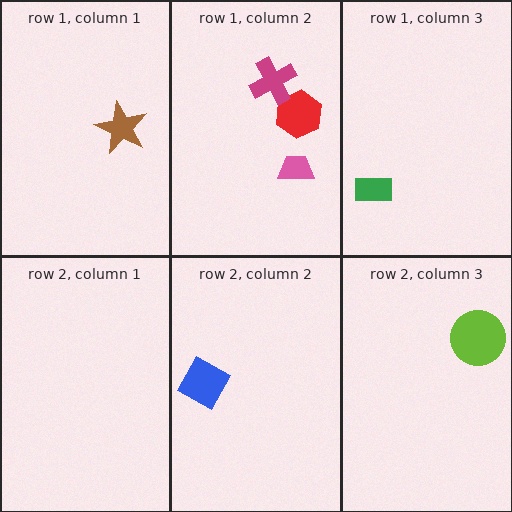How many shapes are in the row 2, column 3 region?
1.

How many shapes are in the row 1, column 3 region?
1.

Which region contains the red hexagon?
The row 1, column 2 region.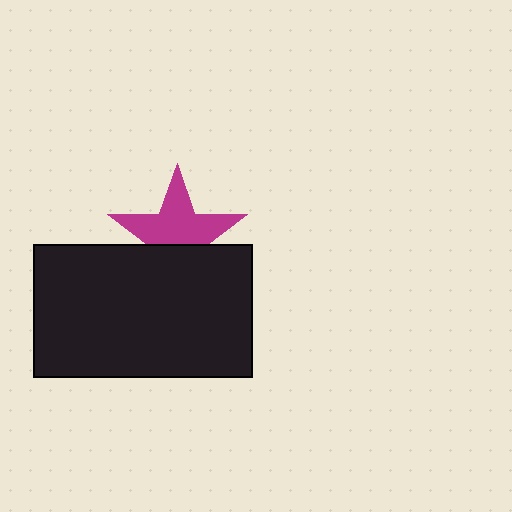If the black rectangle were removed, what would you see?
You would see the complete magenta star.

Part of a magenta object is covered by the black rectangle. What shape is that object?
It is a star.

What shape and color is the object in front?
The object in front is a black rectangle.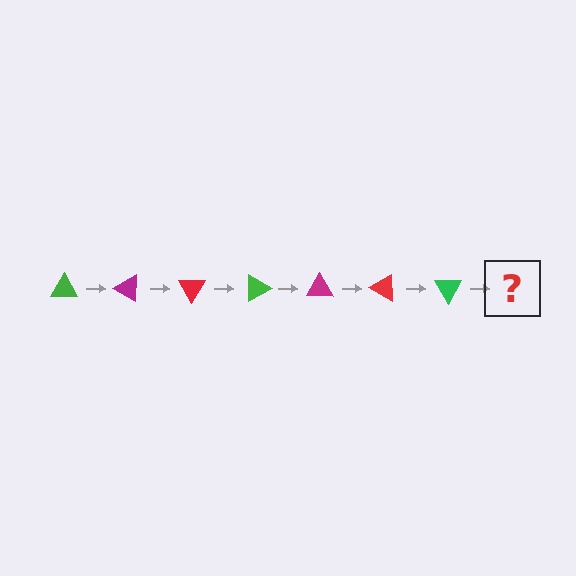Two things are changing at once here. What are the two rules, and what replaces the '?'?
The two rules are that it rotates 30 degrees each step and the color cycles through green, magenta, and red. The '?' should be a magenta triangle, rotated 210 degrees from the start.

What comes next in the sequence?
The next element should be a magenta triangle, rotated 210 degrees from the start.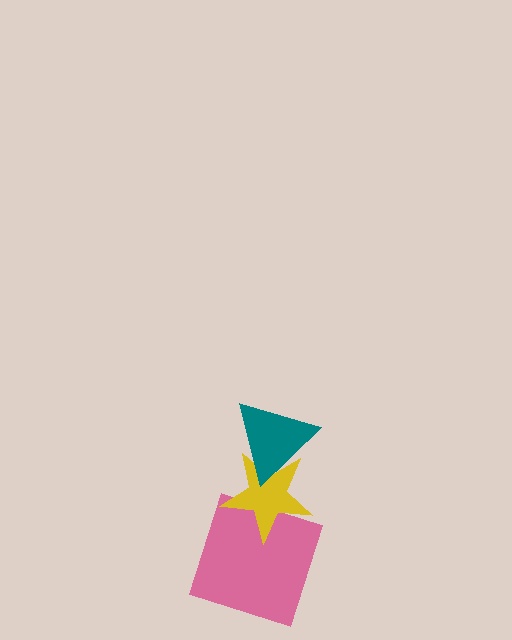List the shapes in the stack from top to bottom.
From top to bottom: the teal triangle, the yellow star, the pink square.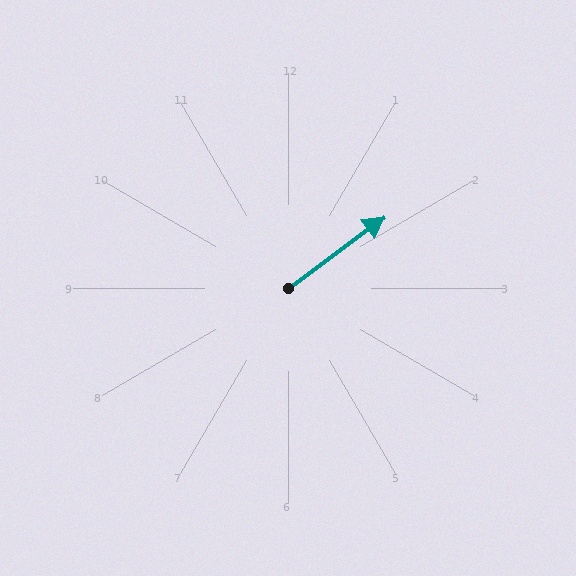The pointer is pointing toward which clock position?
Roughly 2 o'clock.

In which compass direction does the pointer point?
Northeast.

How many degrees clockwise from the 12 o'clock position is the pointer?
Approximately 53 degrees.